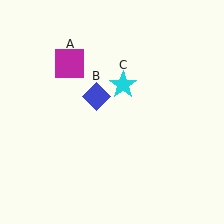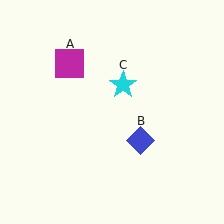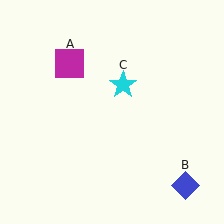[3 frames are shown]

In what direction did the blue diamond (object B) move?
The blue diamond (object B) moved down and to the right.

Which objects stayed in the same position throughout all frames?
Magenta square (object A) and cyan star (object C) remained stationary.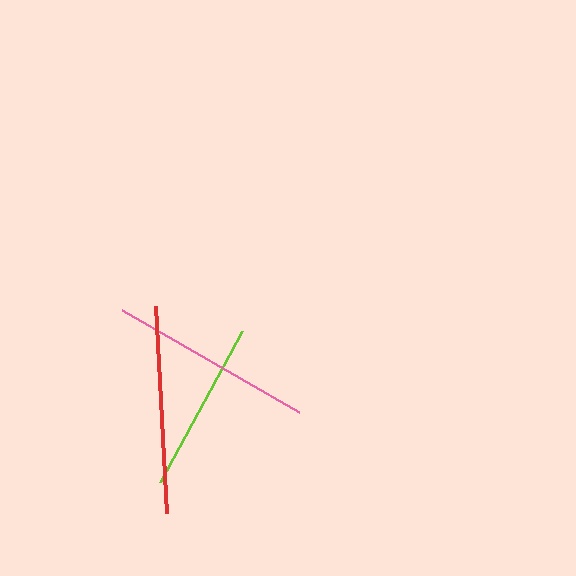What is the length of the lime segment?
The lime segment is approximately 172 pixels long.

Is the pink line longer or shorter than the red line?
The red line is longer than the pink line.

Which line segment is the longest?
The red line is the longest at approximately 208 pixels.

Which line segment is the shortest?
The lime line is the shortest at approximately 172 pixels.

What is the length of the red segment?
The red segment is approximately 208 pixels long.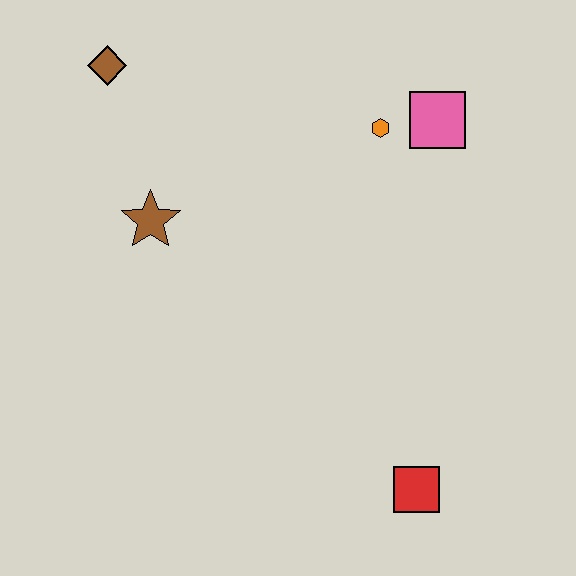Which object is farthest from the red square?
The brown diamond is farthest from the red square.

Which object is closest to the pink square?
The orange hexagon is closest to the pink square.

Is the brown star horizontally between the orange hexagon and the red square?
No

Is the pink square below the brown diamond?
Yes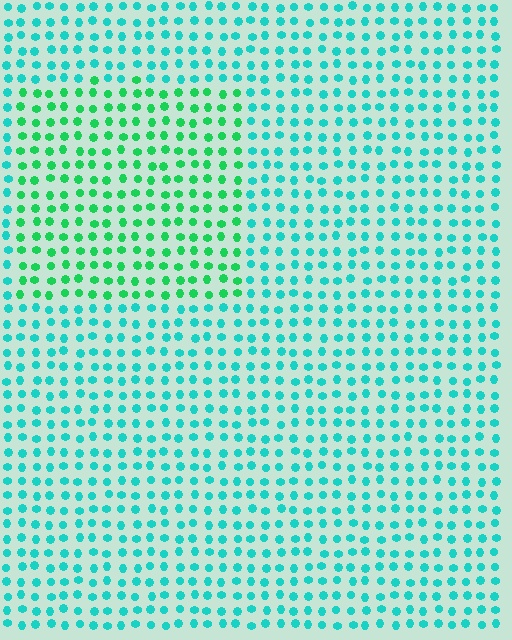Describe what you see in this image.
The image is filled with small cyan elements in a uniform arrangement. A rectangle-shaped region is visible where the elements are tinted to a slightly different hue, forming a subtle color boundary.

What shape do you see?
I see a rectangle.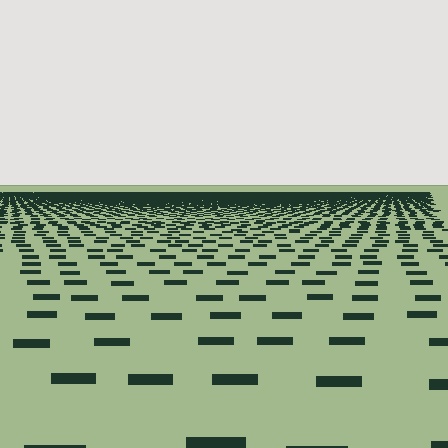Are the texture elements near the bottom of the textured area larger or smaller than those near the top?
Larger. Near the bottom, elements are closer to the viewer and appear at a bigger on-screen size.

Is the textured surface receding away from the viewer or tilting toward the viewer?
The surface is receding away from the viewer. Texture elements get smaller and denser toward the top.